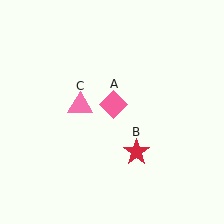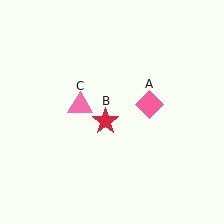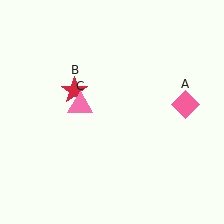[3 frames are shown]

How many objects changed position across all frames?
2 objects changed position: pink diamond (object A), red star (object B).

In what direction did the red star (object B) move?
The red star (object B) moved up and to the left.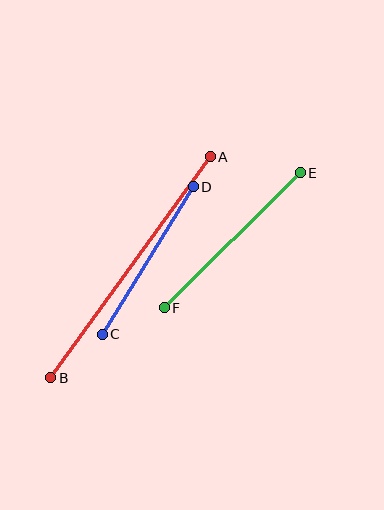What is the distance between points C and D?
The distance is approximately 173 pixels.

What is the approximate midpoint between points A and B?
The midpoint is at approximately (130, 267) pixels.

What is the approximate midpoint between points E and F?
The midpoint is at approximately (232, 240) pixels.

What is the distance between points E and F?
The distance is approximately 192 pixels.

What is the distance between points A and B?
The distance is approximately 272 pixels.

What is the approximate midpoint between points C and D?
The midpoint is at approximately (148, 260) pixels.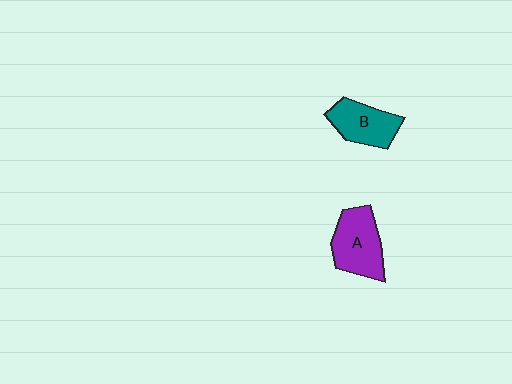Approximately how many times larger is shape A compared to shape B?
Approximately 1.2 times.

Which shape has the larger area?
Shape A (purple).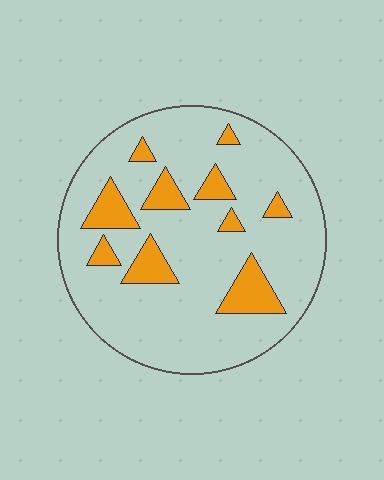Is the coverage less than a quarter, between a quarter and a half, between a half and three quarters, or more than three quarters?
Less than a quarter.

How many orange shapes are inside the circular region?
10.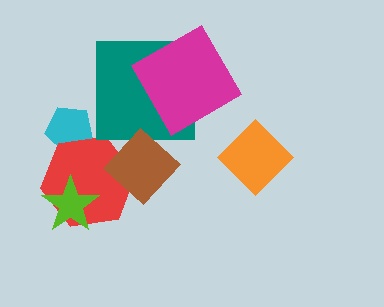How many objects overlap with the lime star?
1 object overlaps with the lime star.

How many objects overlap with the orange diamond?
0 objects overlap with the orange diamond.